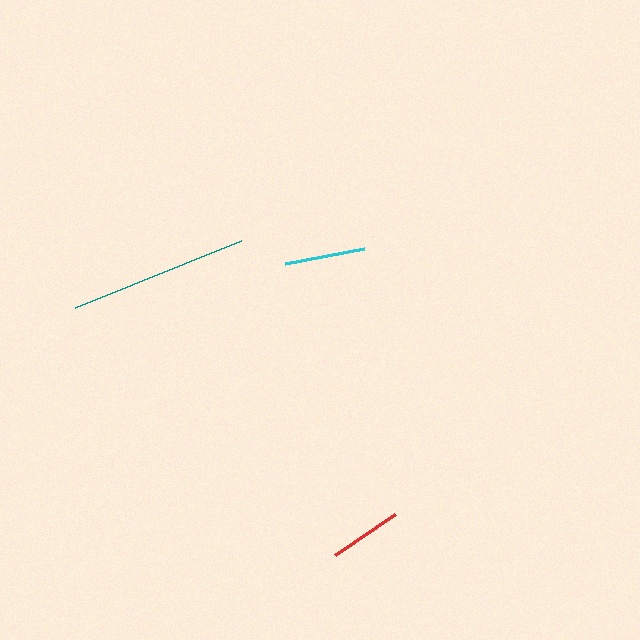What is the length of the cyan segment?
The cyan segment is approximately 80 pixels long.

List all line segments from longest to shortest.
From longest to shortest: teal, cyan, red.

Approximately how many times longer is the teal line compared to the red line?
The teal line is approximately 2.5 times the length of the red line.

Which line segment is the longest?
The teal line is the longest at approximately 180 pixels.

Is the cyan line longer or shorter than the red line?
The cyan line is longer than the red line.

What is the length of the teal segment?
The teal segment is approximately 180 pixels long.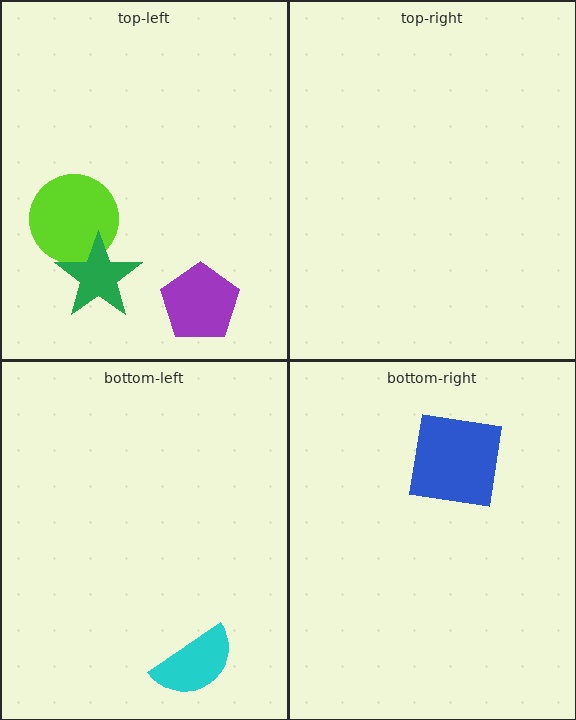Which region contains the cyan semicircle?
The bottom-left region.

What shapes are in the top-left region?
The purple pentagon, the lime circle, the green star.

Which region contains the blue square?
The bottom-right region.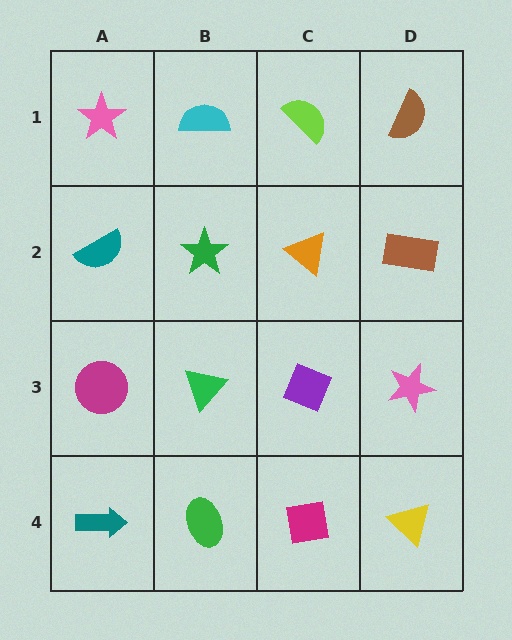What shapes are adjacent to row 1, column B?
A green star (row 2, column B), a pink star (row 1, column A), a lime semicircle (row 1, column C).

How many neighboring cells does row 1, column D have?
2.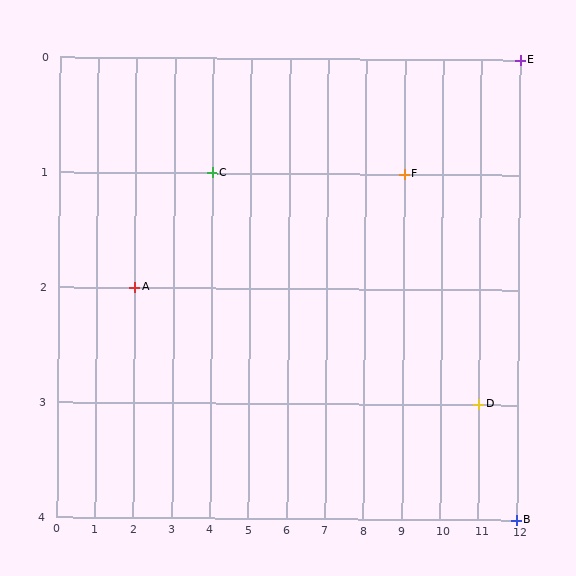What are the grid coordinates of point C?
Point C is at grid coordinates (4, 1).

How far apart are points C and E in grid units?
Points C and E are 8 columns and 1 row apart (about 8.1 grid units diagonally).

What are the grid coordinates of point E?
Point E is at grid coordinates (12, 0).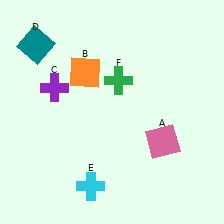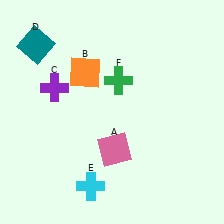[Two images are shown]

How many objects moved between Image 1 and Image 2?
1 object moved between the two images.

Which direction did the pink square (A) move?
The pink square (A) moved left.